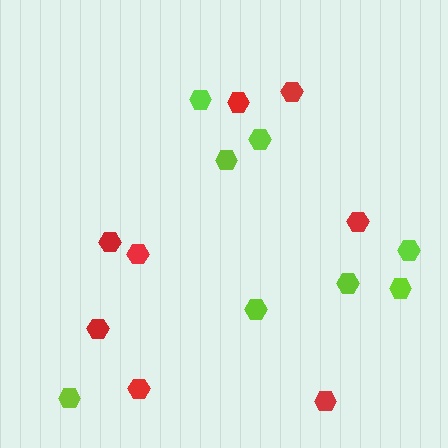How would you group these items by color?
There are 2 groups: one group of lime hexagons (8) and one group of red hexagons (8).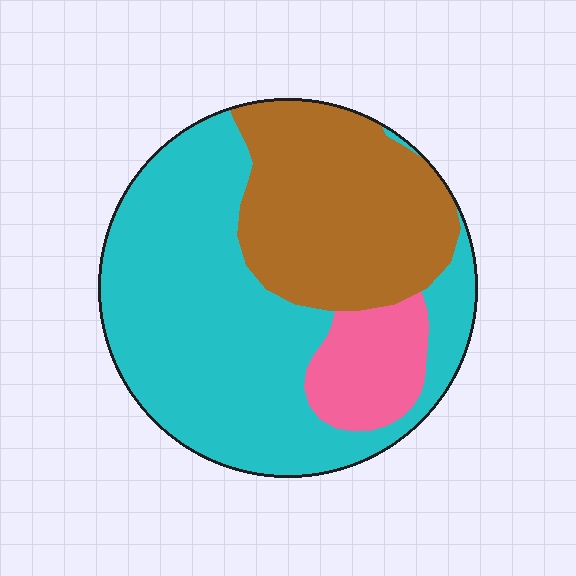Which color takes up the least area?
Pink, at roughly 10%.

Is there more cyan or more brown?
Cyan.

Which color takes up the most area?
Cyan, at roughly 55%.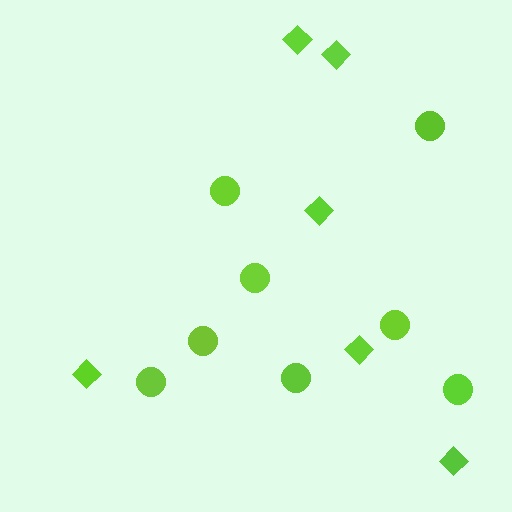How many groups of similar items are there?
There are 2 groups: one group of diamonds (6) and one group of circles (8).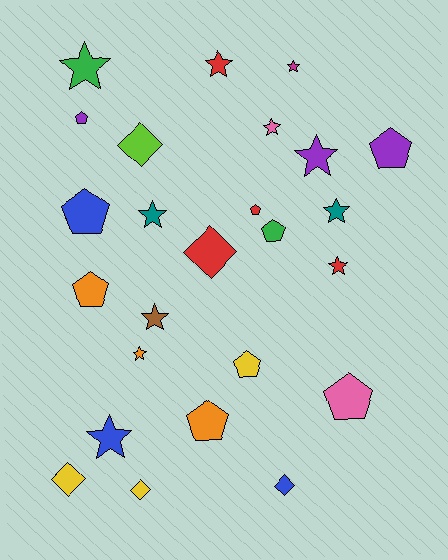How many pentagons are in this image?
There are 9 pentagons.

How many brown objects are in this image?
There is 1 brown object.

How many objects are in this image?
There are 25 objects.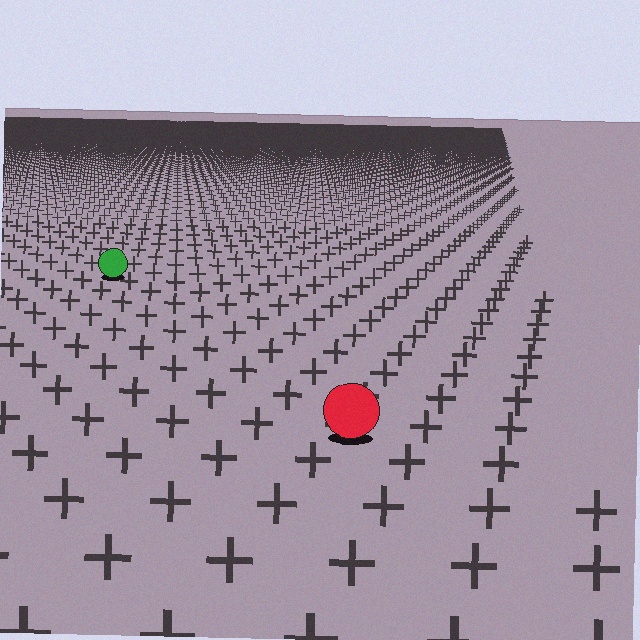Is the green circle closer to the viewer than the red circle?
No. The red circle is closer — you can tell from the texture gradient: the ground texture is coarser near it.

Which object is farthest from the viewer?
The green circle is farthest from the viewer. It appears smaller and the ground texture around it is denser.